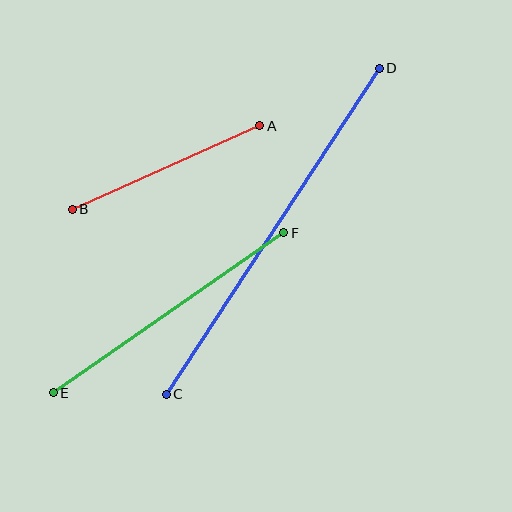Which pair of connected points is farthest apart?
Points C and D are farthest apart.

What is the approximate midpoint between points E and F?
The midpoint is at approximately (169, 313) pixels.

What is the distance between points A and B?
The distance is approximately 205 pixels.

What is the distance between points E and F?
The distance is approximately 281 pixels.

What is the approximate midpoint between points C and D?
The midpoint is at approximately (273, 231) pixels.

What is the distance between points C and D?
The distance is approximately 390 pixels.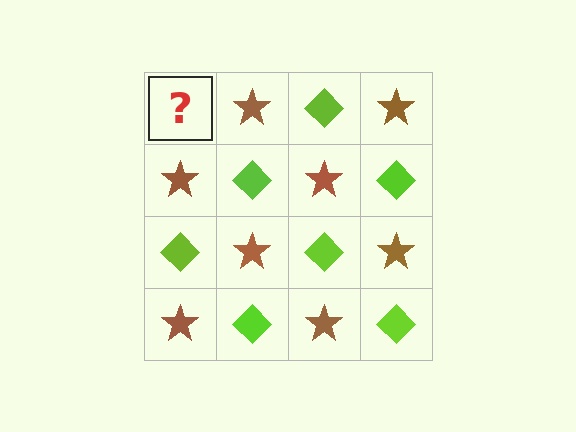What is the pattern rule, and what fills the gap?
The rule is that it alternates lime diamond and brown star in a checkerboard pattern. The gap should be filled with a lime diamond.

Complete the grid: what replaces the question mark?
The question mark should be replaced with a lime diamond.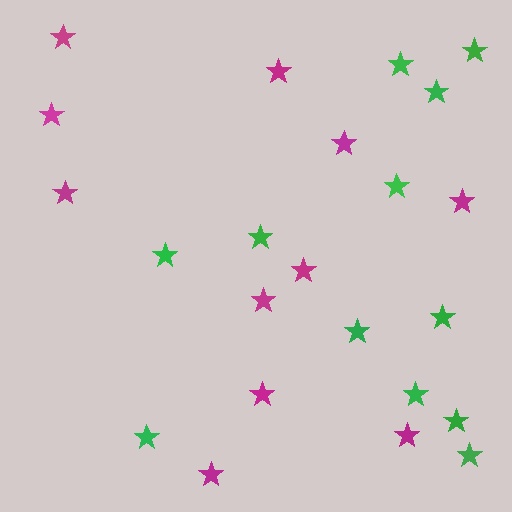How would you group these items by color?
There are 2 groups: one group of magenta stars (11) and one group of green stars (12).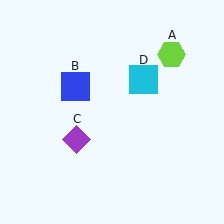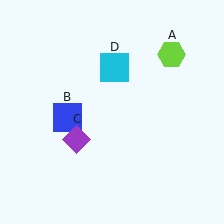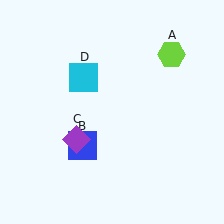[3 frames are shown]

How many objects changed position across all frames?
2 objects changed position: blue square (object B), cyan square (object D).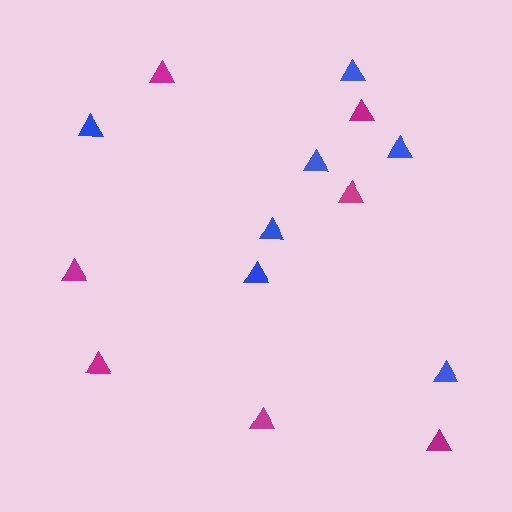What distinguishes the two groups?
There are 2 groups: one group of magenta triangles (7) and one group of blue triangles (7).